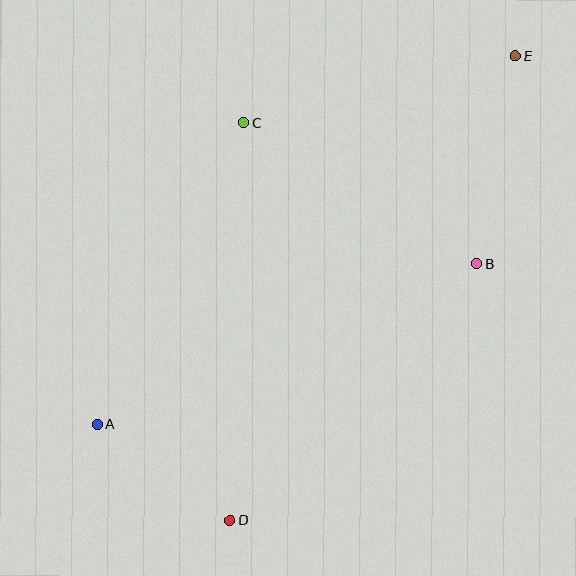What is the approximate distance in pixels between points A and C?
The distance between A and C is approximately 335 pixels.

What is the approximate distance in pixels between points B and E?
The distance between B and E is approximately 212 pixels.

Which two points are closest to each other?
Points A and D are closest to each other.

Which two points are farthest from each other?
Points A and E are farthest from each other.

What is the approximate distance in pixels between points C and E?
The distance between C and E is approximately 279 pixels.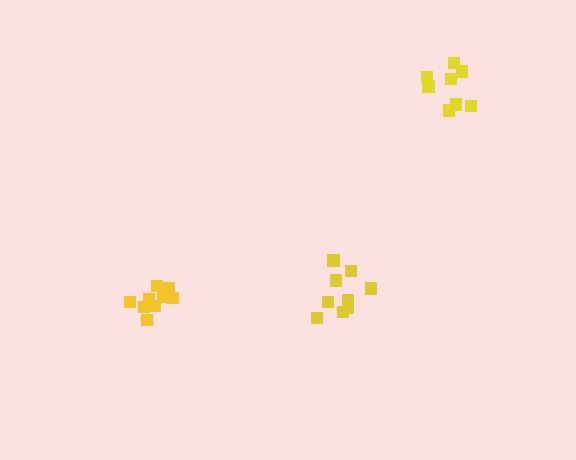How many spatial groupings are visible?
There are 3 spatial groupings.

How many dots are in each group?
Group 1: 9 dots, Group 2: 9 dots, Group 3: 8 dots (26 total).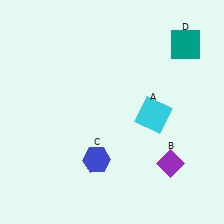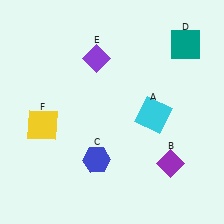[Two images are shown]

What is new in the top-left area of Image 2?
A purple diamond (E) was added in the top-left area of Image 2.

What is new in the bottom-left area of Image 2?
A yellow square (F) was added in the bottom-left area of Image 2.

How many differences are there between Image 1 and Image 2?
There are 2 differences between the two images.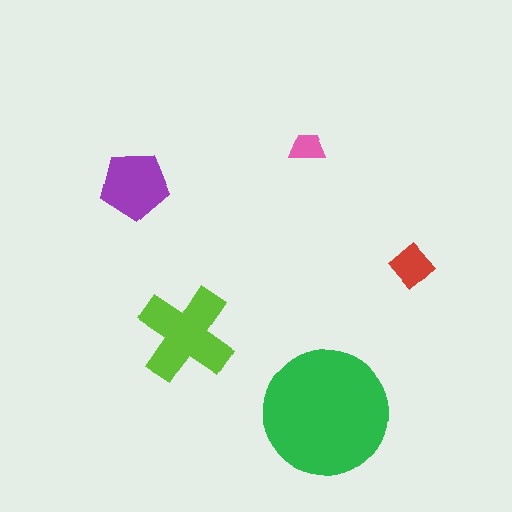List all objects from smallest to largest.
The pink trapezoid, the red diamond, the purple pentagon, the lime cross, the green circle.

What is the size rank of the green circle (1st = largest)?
1st.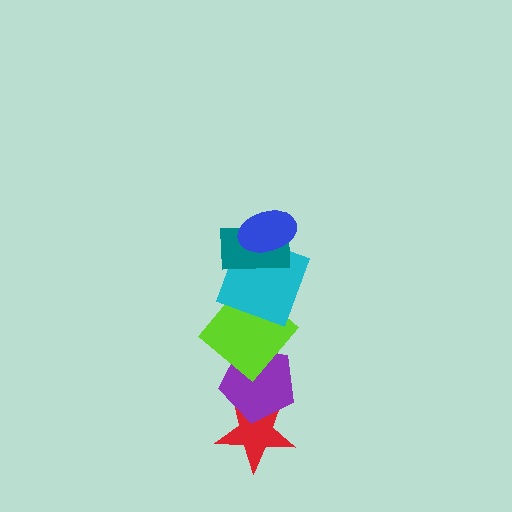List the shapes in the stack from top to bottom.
From top to bottom: the blue ellipse, the teal rectangle, the cyan square, the lime diamond, the purple pentagon, the red star.